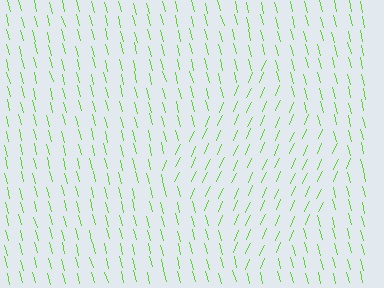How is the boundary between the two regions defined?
The boundary is defined purely by a change in line orientation (approximately 39 degrees difference). All lines are the same color and thickness.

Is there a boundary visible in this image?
Yes, there is a texture boundary formed by a change in line orientation.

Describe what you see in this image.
The image is filled with small lime line segments. A diamond region in the image has lines oriented differently from the surrounding lines, creating a visible texture boundary.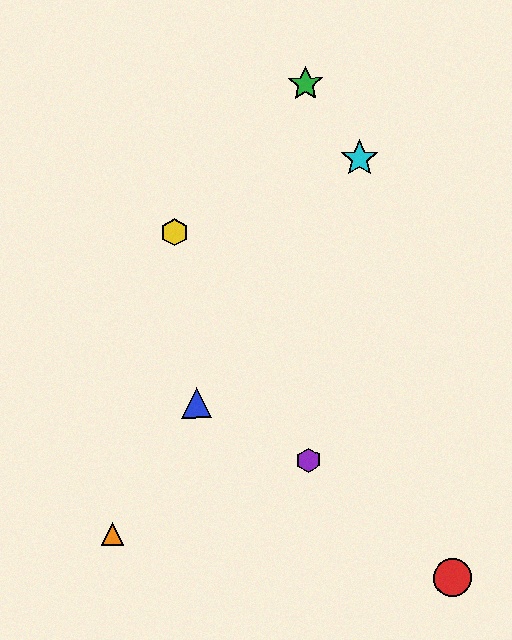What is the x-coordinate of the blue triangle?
The blue triangle is at x≈196.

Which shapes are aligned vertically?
The green star, the purple hexagon are aligned vertically.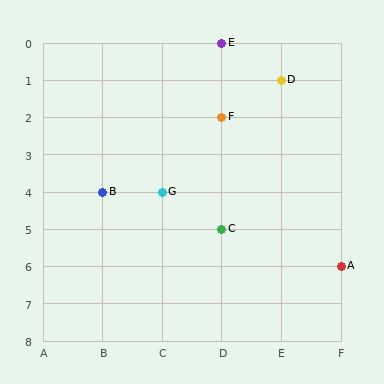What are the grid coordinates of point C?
Point C is at grid coordinates (D, 5).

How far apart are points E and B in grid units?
Points E and B are 2 columns and 4 rows apart (about 4.5 grid units diagonally).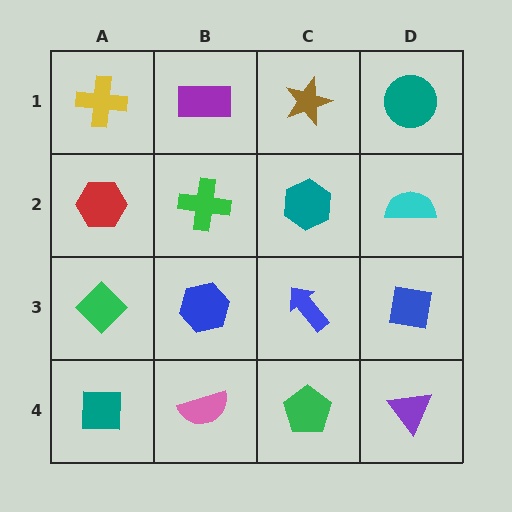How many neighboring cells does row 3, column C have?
4.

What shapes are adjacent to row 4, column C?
A blue arrow (row 3, column C), a pink semicircle (row 4, column B), a purple triangle (row 4, column D).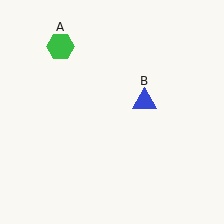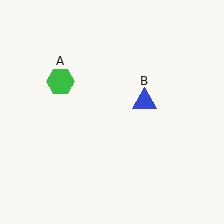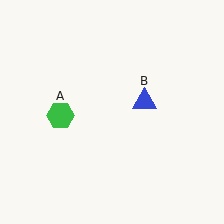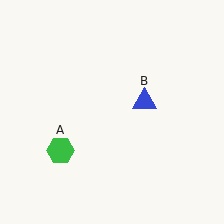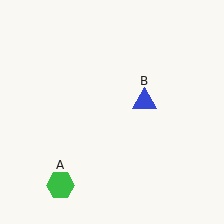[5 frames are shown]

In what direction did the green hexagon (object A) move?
The green hexagon (object A) moved down.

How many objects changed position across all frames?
1 object changed position: green hexagon (object A).